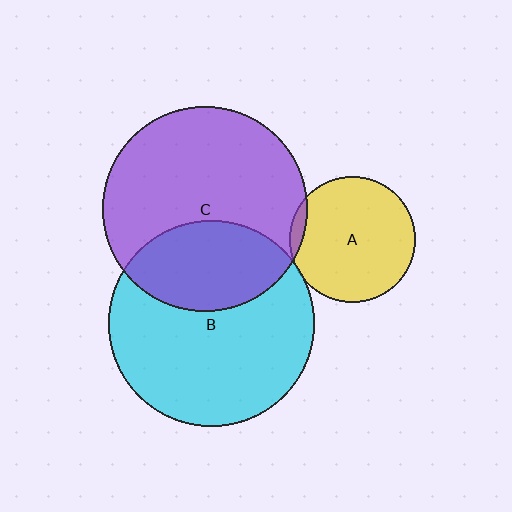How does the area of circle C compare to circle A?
Approximately 2.7 times.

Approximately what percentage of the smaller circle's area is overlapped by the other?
Approximately 5%.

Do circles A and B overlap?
Yes.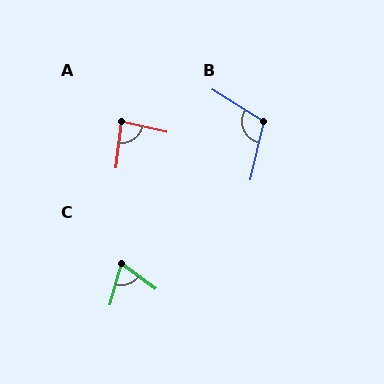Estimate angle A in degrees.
Approximately 84 degrees.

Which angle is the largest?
B, at approximately 109 degrees.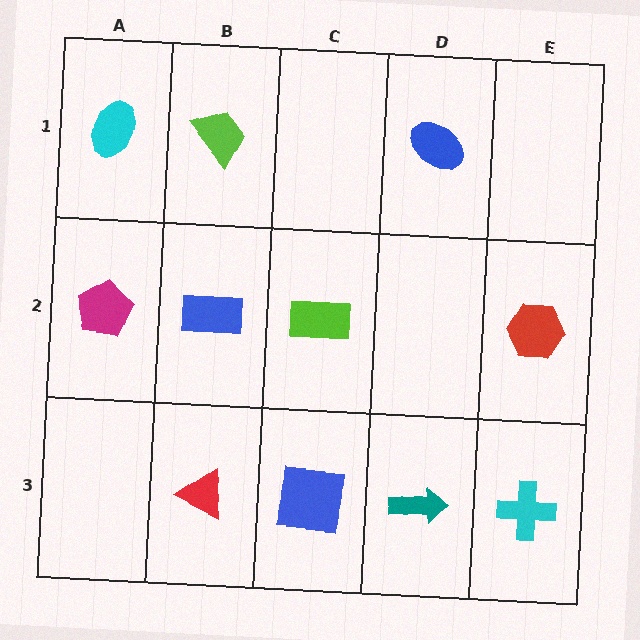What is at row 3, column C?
A blue square.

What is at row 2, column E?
A red hexagon.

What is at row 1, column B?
A lime trapezoid.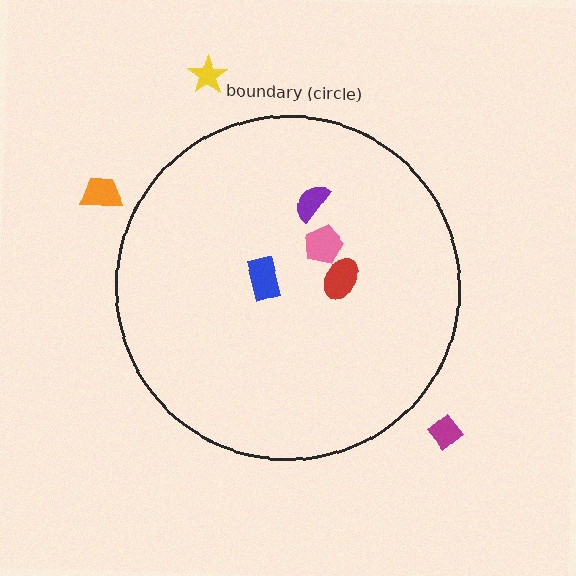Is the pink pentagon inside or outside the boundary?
Inside.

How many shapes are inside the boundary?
4 inside, 3 outside.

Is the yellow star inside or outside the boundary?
Outside.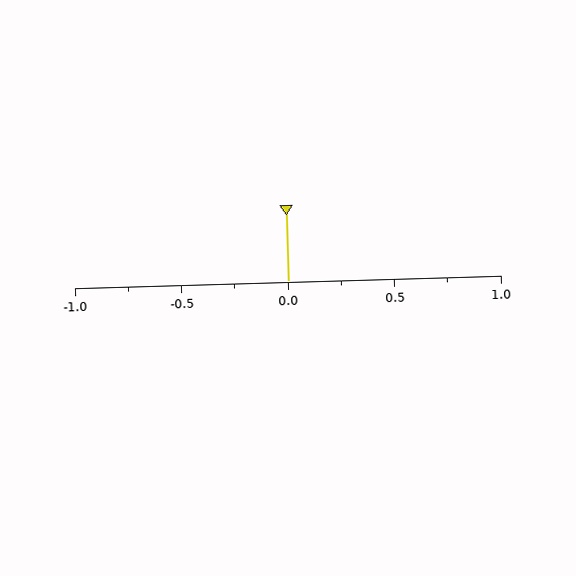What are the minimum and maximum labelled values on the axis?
The axis runs from -1.0 to 1.0.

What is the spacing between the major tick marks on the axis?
The major ticks are spaced 0.5 apart.